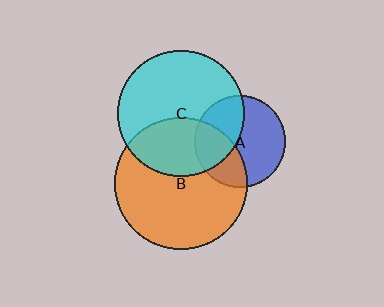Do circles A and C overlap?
Yes.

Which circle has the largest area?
Circle B (orange).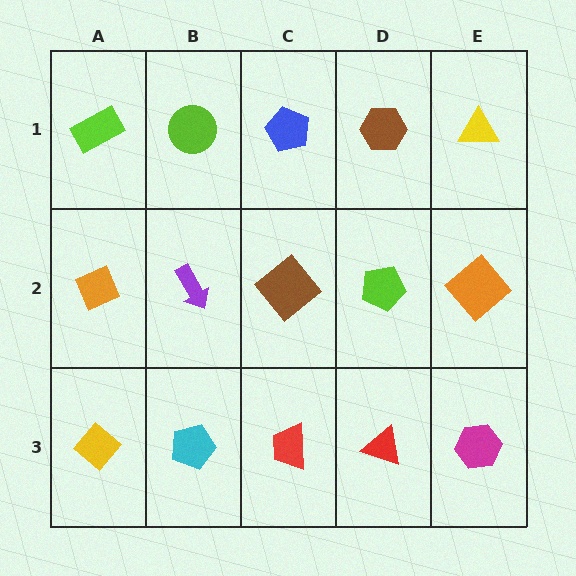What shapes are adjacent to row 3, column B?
A purple arrow (row 2, column B), a yellow diamond (row 3, column A), a red trapezoid (row 3, column C).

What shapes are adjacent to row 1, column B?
A purple arrow (row 2, column B), a lime rectangle (row 1, column A), a blue pentagon (row 1, column C).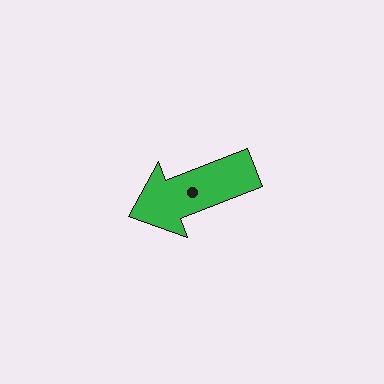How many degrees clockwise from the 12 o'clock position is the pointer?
Approximately 249 degrees.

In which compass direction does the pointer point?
West.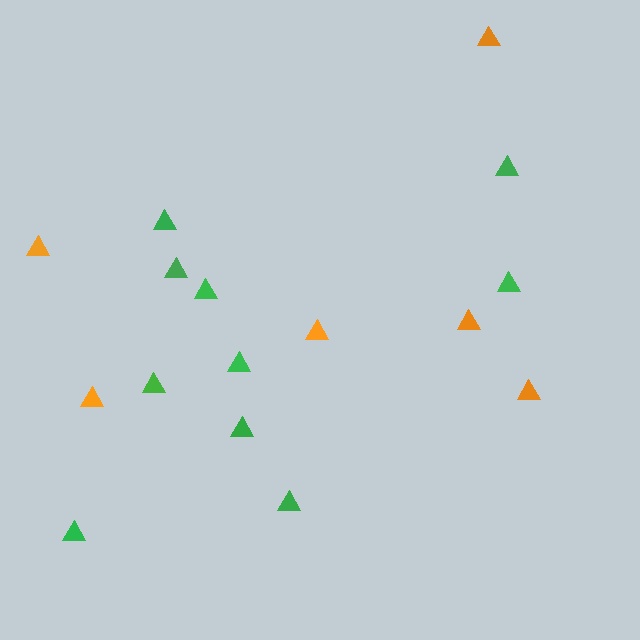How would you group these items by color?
There are 2 groups: one group of green triangles (10) and one group of orange triangles (6).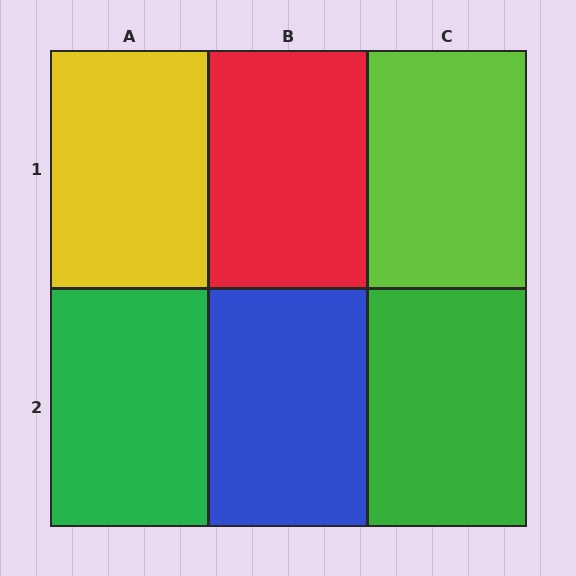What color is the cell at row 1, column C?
Lime.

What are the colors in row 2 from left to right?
Green, blue, green.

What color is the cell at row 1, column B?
Red.